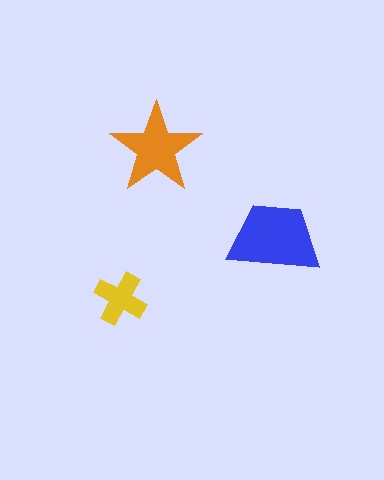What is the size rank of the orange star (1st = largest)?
2nd.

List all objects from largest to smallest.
The blue trapezoid, the orange star, the yellow cross.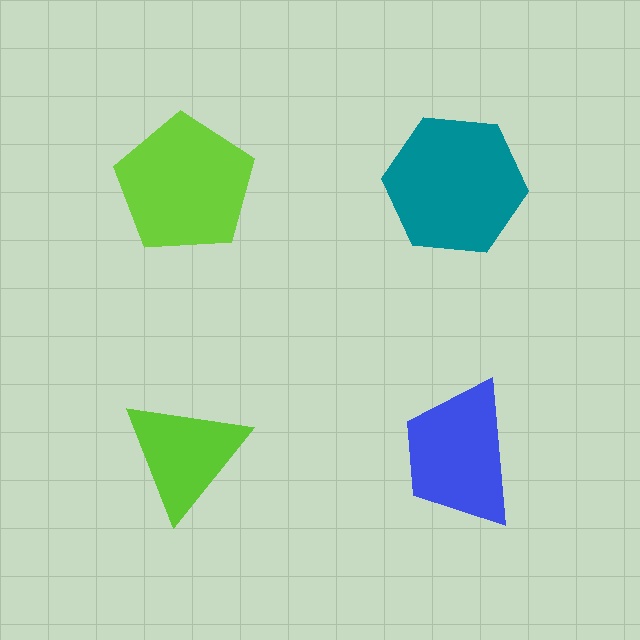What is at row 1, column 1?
A lime pentagon.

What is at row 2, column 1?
A lime triangle.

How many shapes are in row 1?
2 shapes.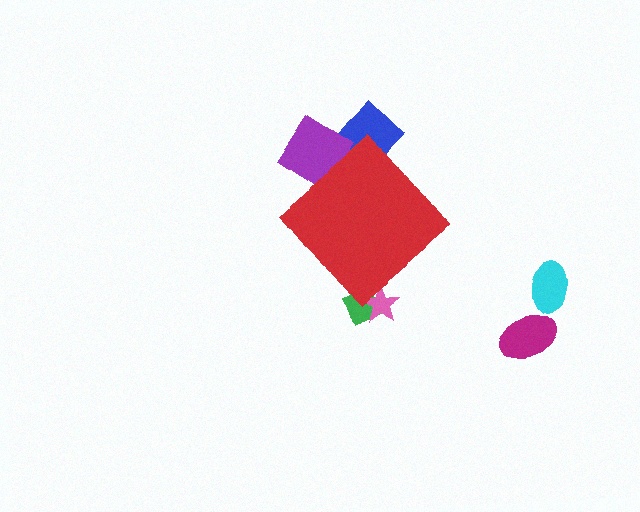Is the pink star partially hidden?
Yes, the pink star is partially hidden behind the red diamond.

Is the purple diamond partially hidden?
Yes, the purple diamond is partially hidden behind the red diamond.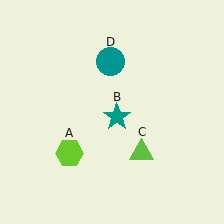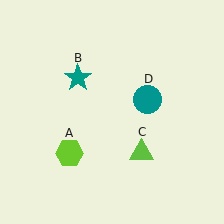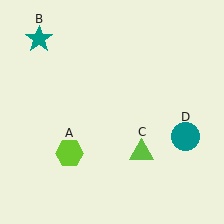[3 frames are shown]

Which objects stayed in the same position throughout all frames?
Lime hexagon (object A) and lime triangle (object C) remained stationary.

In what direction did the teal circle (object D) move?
The teal circle (object D) moved down and to the right.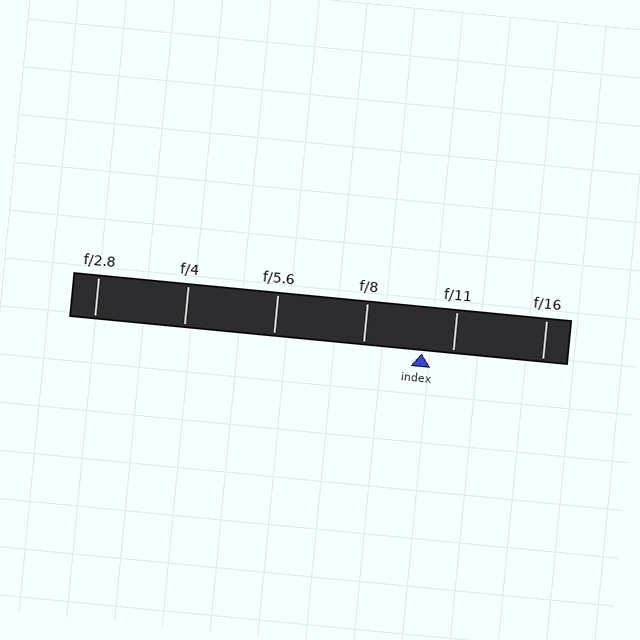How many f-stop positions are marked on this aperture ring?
There are 6 f-stop positions marked.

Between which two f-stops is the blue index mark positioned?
The index mark is between f/8 and f/11.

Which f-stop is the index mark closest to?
The index mark is closest to f/11.